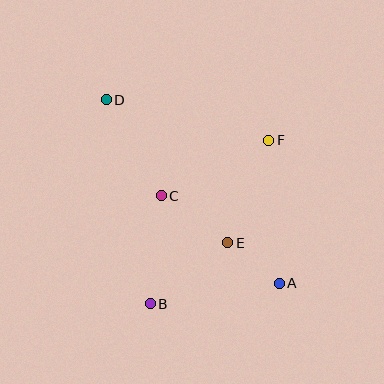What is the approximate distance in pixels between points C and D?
The distance between C and D is approximately 111 pixels.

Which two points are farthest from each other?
Points A and D are farthest from each other.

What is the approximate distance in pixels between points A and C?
The distance between A and C is approximately 147 pixels.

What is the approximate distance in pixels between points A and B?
The distance between A and B is approximately 131 pixels.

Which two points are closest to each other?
Points A and E are closest to each other.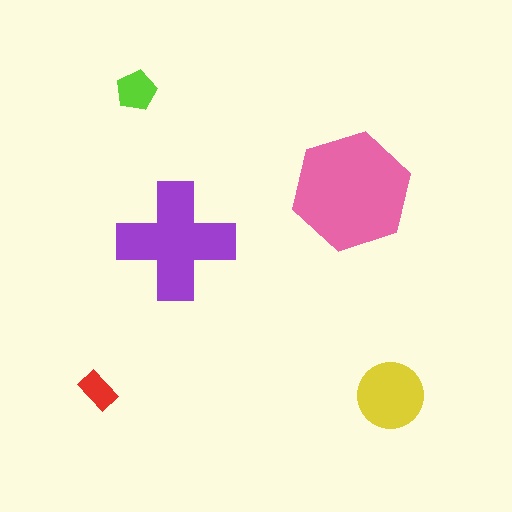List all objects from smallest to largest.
The red rectangle, the lime pentagon, the yellow circle, the purple cross, the pink hexagon.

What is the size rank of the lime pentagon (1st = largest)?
4th.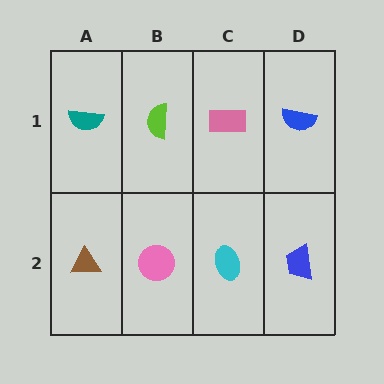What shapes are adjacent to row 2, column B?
A lime semicircle (row 1, column B), a brown triangle (row 2, column A), a cyan ellipse (row 2, column C).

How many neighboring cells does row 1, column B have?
3.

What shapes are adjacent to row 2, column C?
A pink rectangle (row 1, column C), a pink circle (row 2, column B), a blue trapezoid (row 2, column D).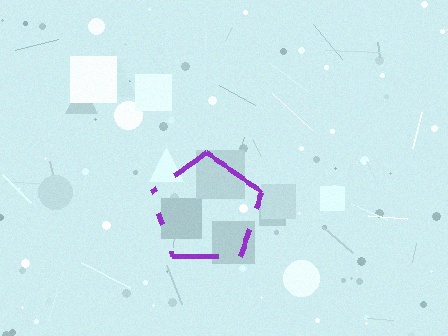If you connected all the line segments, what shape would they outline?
They would outline a pentagon.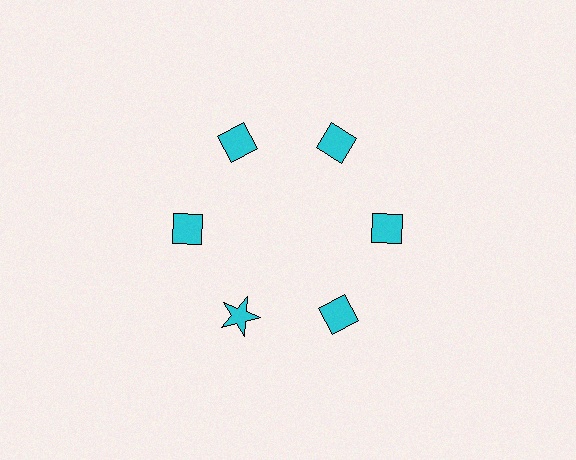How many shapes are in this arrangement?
There are 6 shapes arranged in a ring pattern.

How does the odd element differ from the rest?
It has a different shape: star instead of diamond.